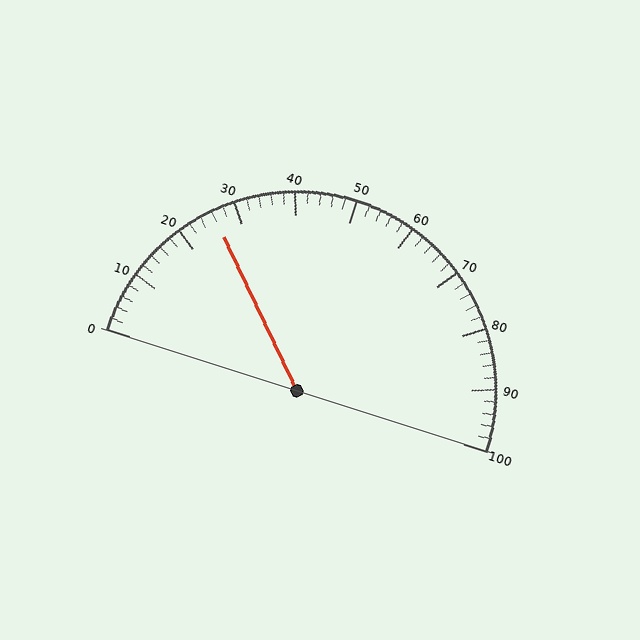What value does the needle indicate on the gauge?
The needle indicates approximately 26.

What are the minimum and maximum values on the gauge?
The gauge ranges from 0 to 100.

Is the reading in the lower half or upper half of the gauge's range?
The reading is in the lower half of the range (0 to 100).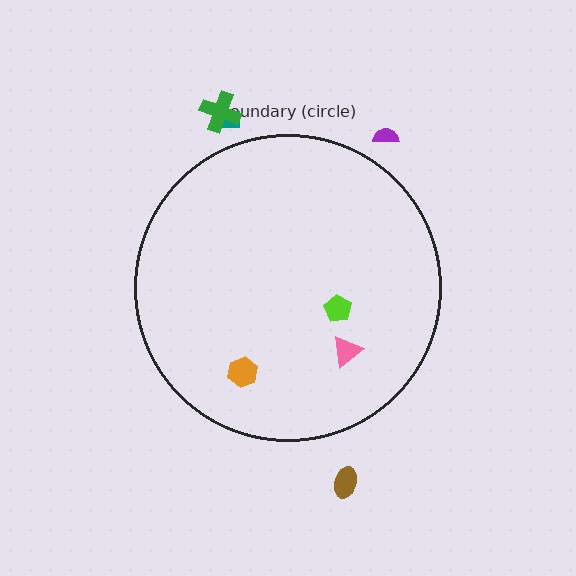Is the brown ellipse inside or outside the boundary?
Outside.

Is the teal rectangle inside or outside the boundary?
Outside.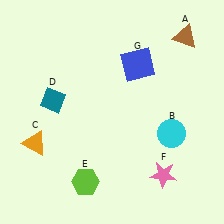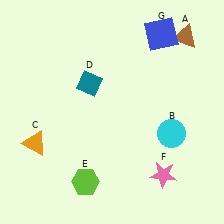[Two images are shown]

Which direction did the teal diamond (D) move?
The teal diamond (D) moved right.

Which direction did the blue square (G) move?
The blue square (G) moved up.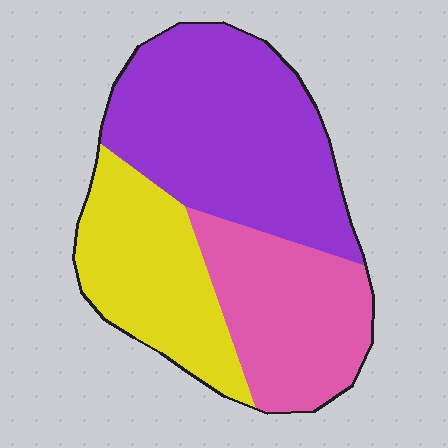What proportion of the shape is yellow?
Yellow takes up about one quarter (1/4) of the shape.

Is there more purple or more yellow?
Purple.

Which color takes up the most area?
Purple, at roughly 45%.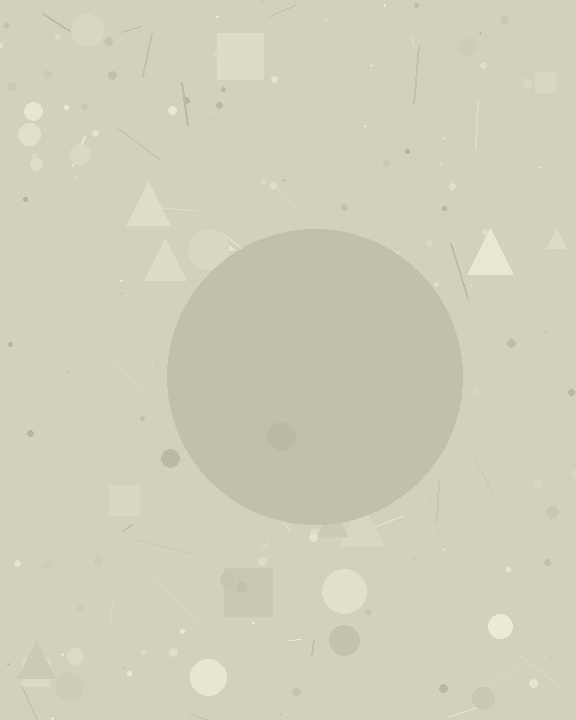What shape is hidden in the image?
A circle is hidden in the image.